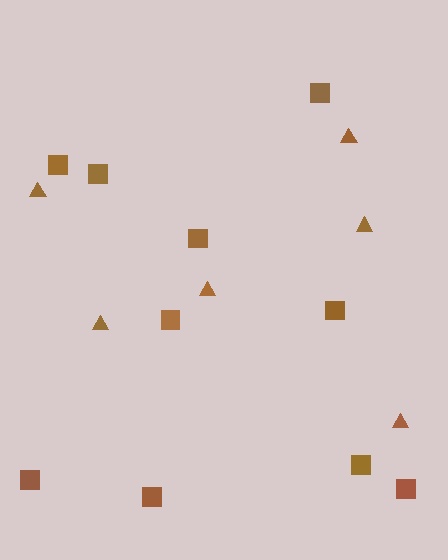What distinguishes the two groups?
There are 2 groups: one group of squares (10) and one group of triangles (6).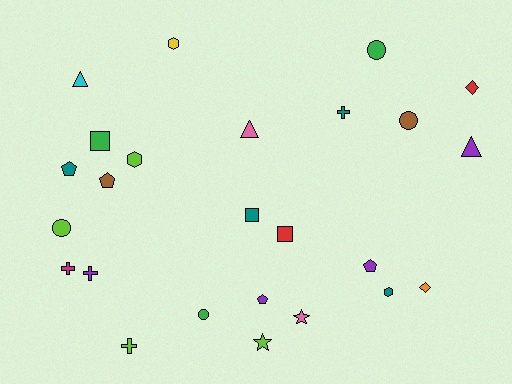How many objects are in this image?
There are 25 objects.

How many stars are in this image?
There are 2 stars.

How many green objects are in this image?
There are 3 green objects.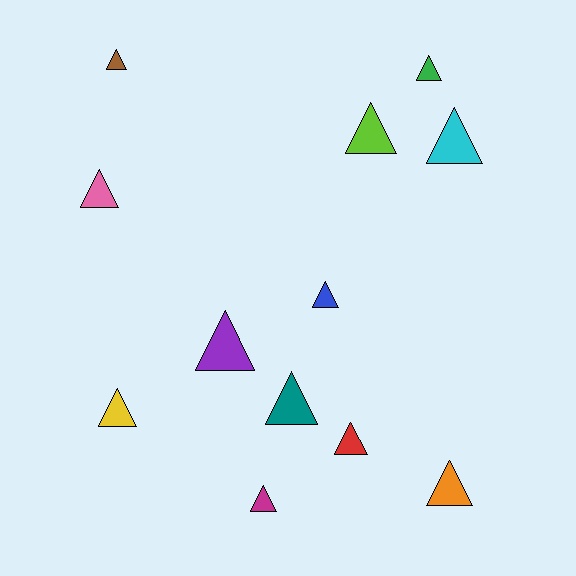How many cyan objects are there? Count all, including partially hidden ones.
There is 1 cyan object.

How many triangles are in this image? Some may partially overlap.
There are 12 triangles.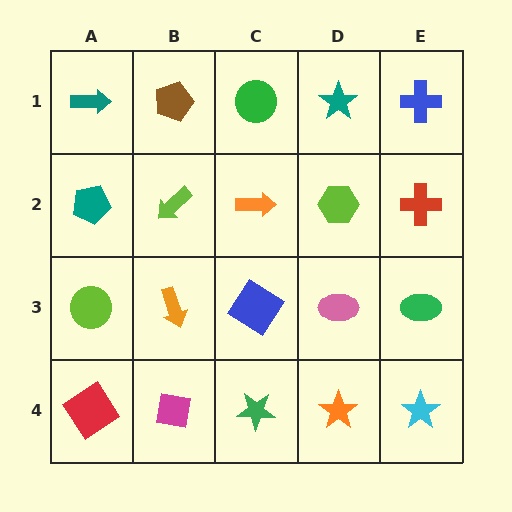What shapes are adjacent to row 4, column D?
A pink ellipse (row 3, column D), a green star (row 4, column C), a cyan star (row 4, column E).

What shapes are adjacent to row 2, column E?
A blue cross (row 1, column E), a green ellipse (row 3, column E), a lime hexagon (row 2, column D).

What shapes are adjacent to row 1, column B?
A lime arrow (row 2, column B), a teal arrow (row 1, column A), a green circle (row 1, column C).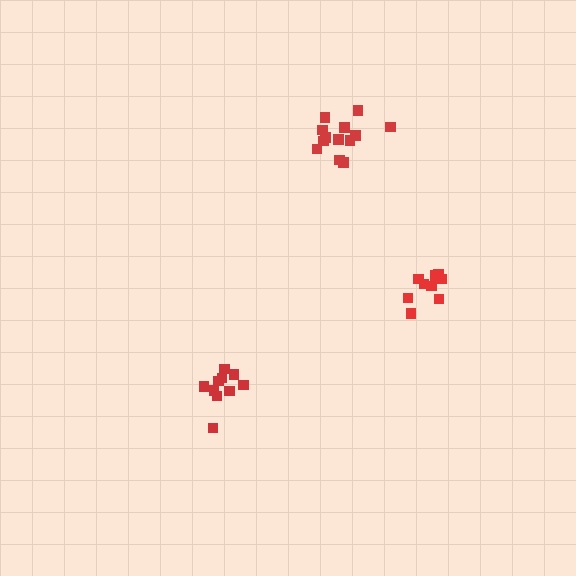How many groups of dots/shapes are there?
There are 3 groups.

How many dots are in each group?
Group 1: 11 dots, Group 2: 13 dots, Group 3: 9 dots (33 total).